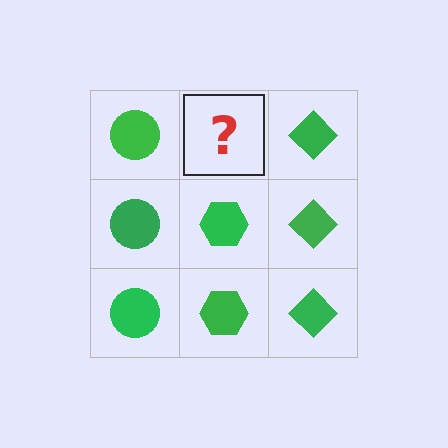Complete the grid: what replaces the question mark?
The question mark should be replaced with a green hexagon.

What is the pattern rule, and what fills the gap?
The rule is that each column has a consistent shape. The gap should be filled with a green hexagon.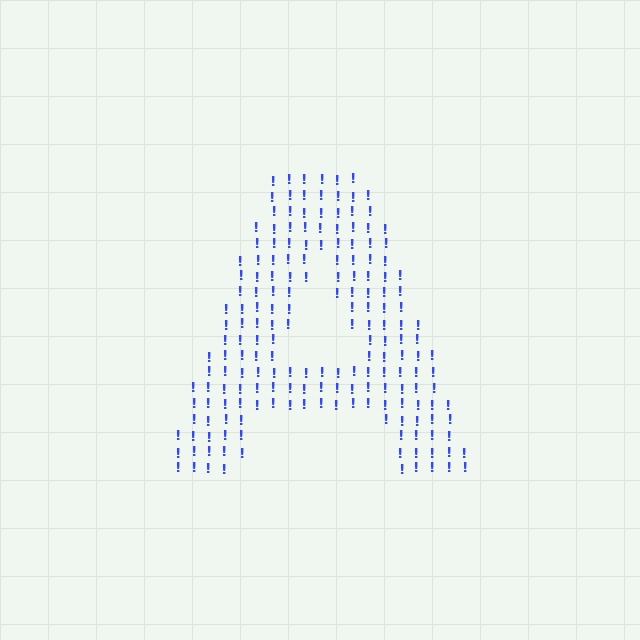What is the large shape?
The large shape is the letter A.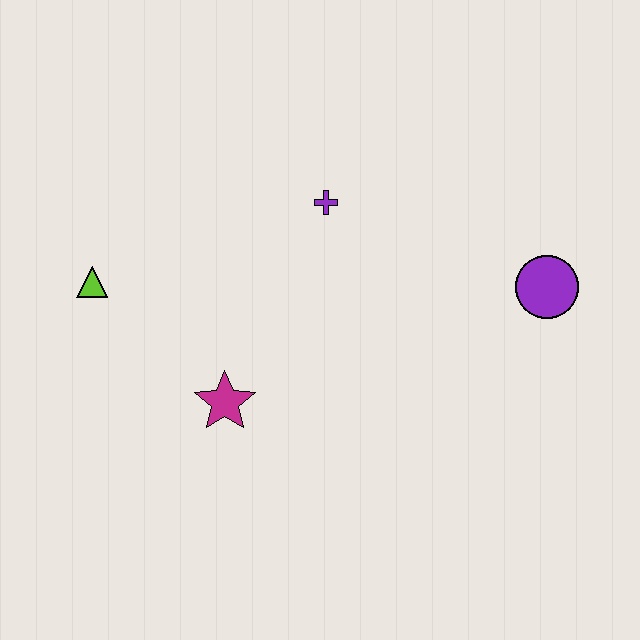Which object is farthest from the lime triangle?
The purple circle is farthest from the lime triangle.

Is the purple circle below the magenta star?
No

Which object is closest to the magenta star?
The lime triangle is closest to the magenta star.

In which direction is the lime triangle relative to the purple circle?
The lime triangle is to the left of the purple circle.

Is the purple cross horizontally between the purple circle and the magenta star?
Yes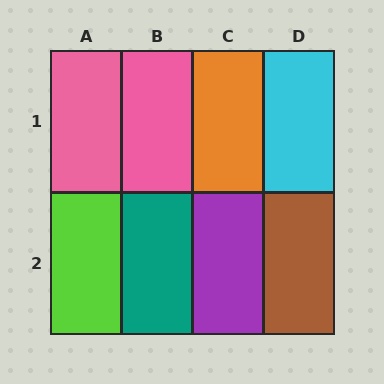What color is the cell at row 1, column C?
Orange.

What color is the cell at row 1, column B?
Pink.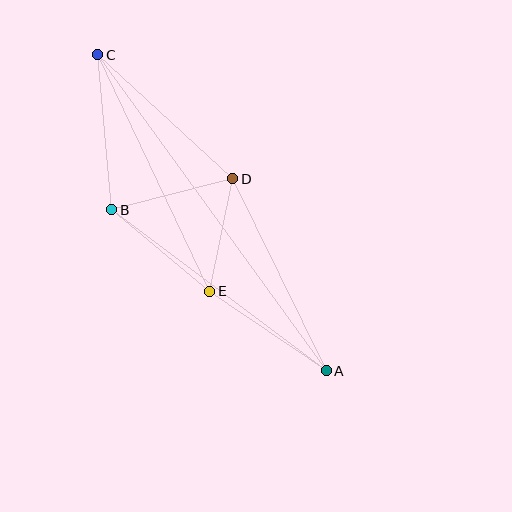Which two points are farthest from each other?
Points A and C are farthest from each other.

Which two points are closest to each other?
Points D and E are closest to each other.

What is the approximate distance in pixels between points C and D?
The distance between C and D is approximately 183 pixels.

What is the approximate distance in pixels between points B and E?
The distance between B and E is approximately 127 pixels.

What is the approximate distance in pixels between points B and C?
The distance between B and C is approximately 156 pixels.